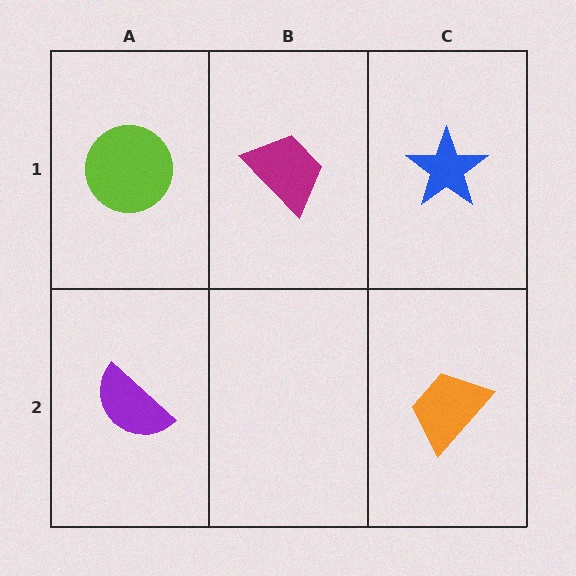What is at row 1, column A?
A lime circle.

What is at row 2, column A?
A purple semicircle.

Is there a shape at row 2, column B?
No, that cell is empty.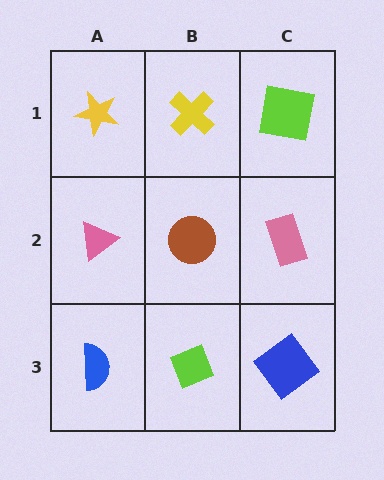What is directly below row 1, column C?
A pink rectangle.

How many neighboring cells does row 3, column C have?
2.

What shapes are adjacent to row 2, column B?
A yellow cross (row 1, column B), a lime diamond (row 3, column B), a pink triangle (row 2, column A), a pink rectangle (row 2, column C).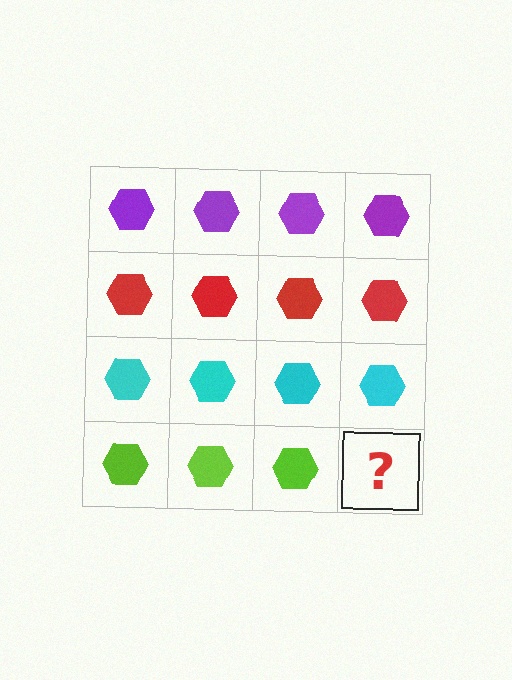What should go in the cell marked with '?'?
The missing cell should contain a lime hexagon.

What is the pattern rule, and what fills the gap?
The rule is that each row has a consistent color. The gap should be filled with a lime hexagon.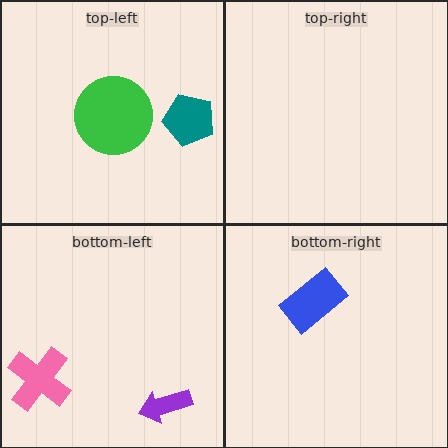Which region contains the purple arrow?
The bottom-left region.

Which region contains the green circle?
The top-left region.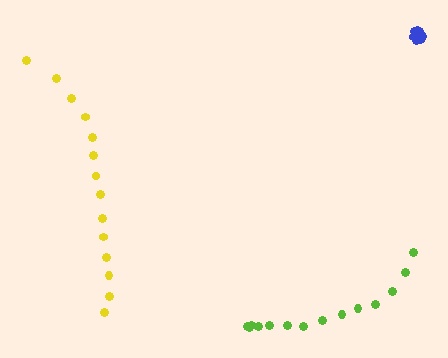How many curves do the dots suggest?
There are 3 distinct paths.